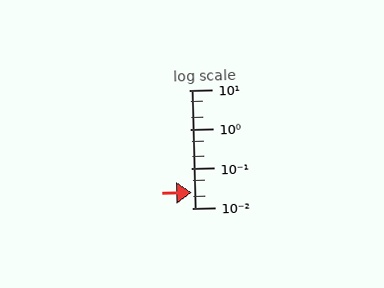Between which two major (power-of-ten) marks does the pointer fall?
The pointer is between 0.01 and 0.1.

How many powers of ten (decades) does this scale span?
The scale spans 3 decades, from 0.01 to 10.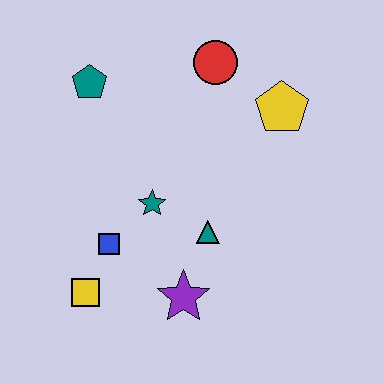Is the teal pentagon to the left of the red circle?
Yes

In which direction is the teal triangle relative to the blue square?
The teal triangle is to the right of the blue square.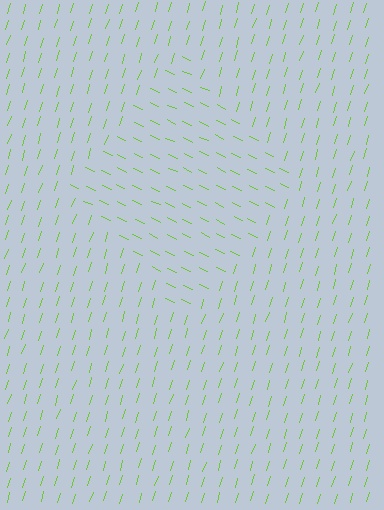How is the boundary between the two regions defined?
The boundary is defined purely by a change in line orientation (approximately 82 degrees difference). All lines are the same color and thickness.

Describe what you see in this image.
The image is filled with small lime line segments. A diamond region in the image has lines oriented differently from the surrounding lines, creating a visible texture boundary.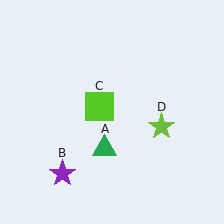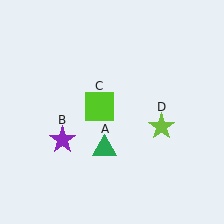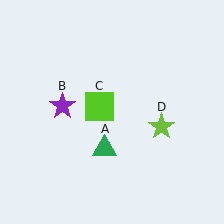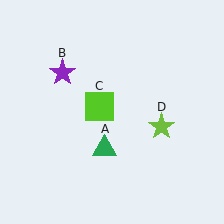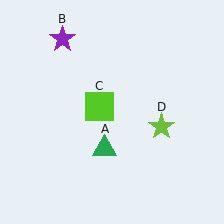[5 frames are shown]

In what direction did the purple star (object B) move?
The purple star (object B) moved up.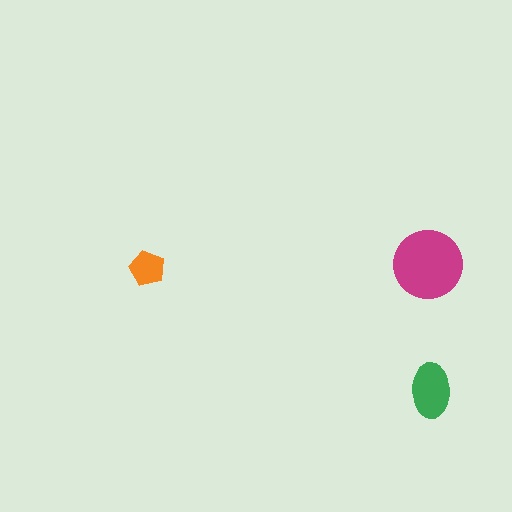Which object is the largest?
The magenta circle.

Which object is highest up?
The magenta circle is topmost.